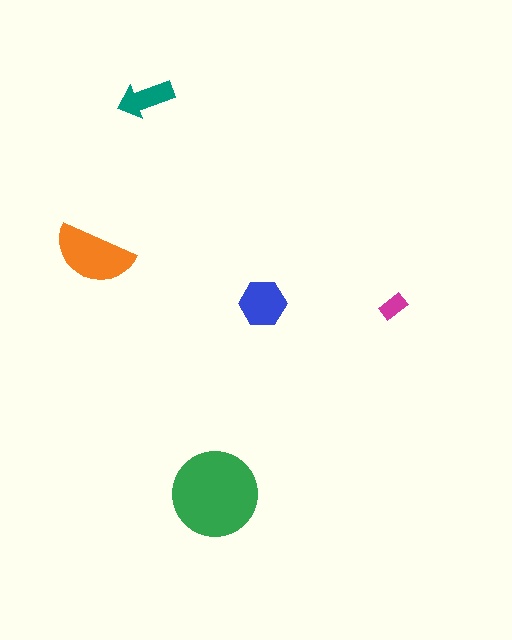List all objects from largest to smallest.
The green circle, the orange semicircle, the blue hexagon, the teal arrow, the magenta rectangle.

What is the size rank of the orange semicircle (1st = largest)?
2nd.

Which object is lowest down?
The green circle is bottommost.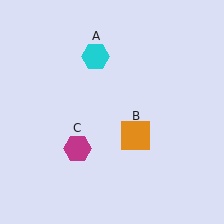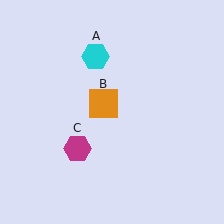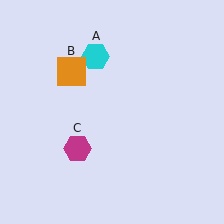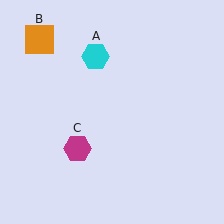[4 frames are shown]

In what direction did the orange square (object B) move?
The orange square (object B) moved up and to the left.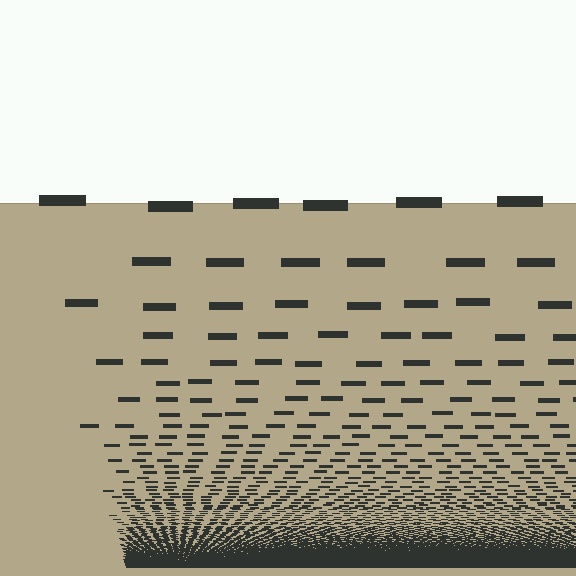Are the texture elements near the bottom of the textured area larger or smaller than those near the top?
Smaller. The gradient is inverted — elements near the bottom are smaller and denser.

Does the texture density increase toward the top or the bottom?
Density increases toward the bottom.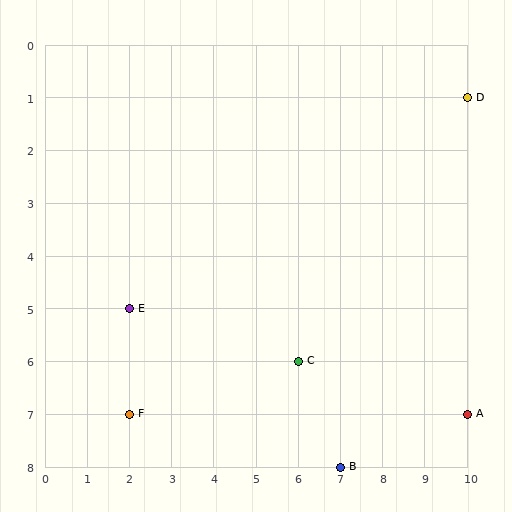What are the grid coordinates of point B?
Point B is at grid coordinates (7, 8).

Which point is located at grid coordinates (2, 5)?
Point E is at (2, 5).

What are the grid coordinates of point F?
Point F is at grid coordinates (2, 7).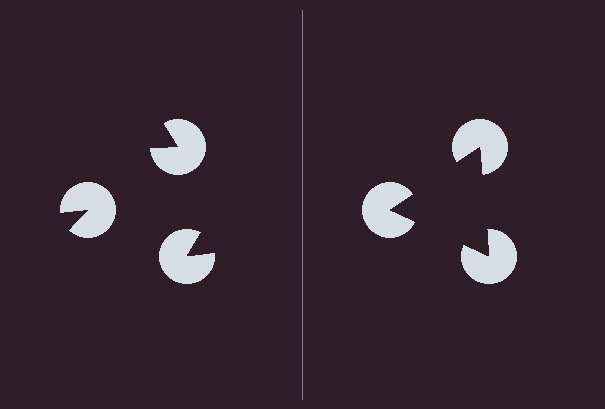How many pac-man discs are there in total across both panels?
6 — 3 on each side.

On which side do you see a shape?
An illusory triangle appears on the right side. On the left side the wedge cuts are rotated, so no coherent shape forms.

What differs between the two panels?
The pac-man discs are positioned identically on both sides; only the wedge orientations differ. On the right they align to a triangle; on the left they are misaligned.